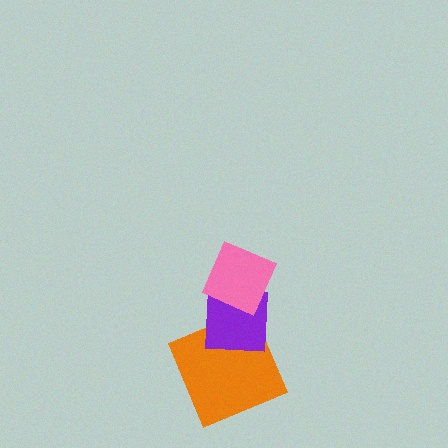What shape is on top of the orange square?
The purple square is on top of the orange square.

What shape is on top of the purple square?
The pink diamond is on top of the purple square.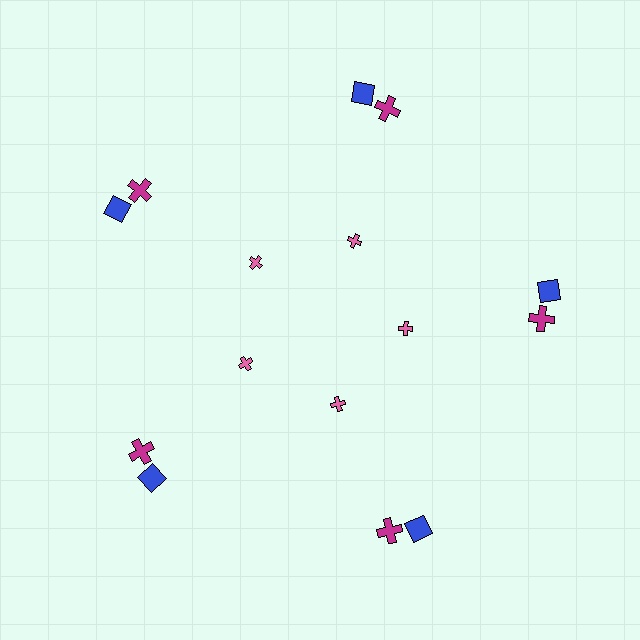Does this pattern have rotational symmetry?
Yes, this pattern has 5-fold rotational symmetry. It looks the same after rotating 72 degrees around the center.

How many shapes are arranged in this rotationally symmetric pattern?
There are 15 shapes, arranged in 5 groups of 3.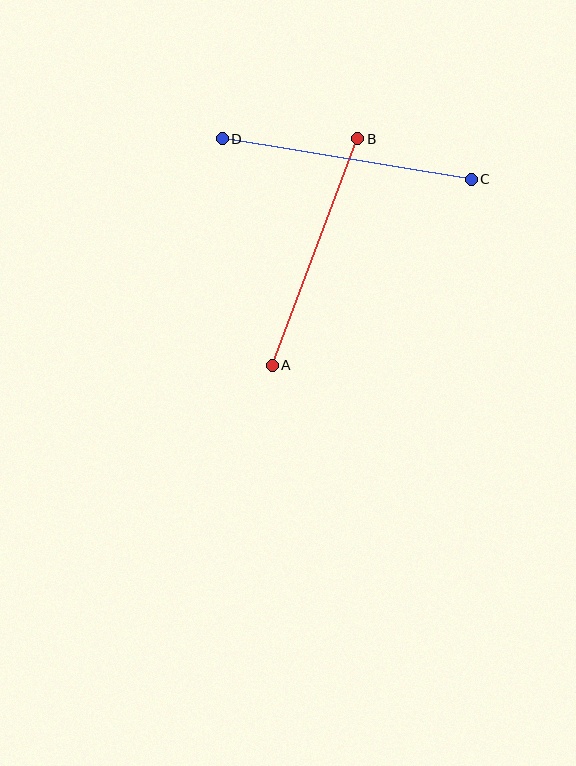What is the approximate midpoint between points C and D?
The midpoint is at approximately (347, 159) pixels.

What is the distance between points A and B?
The distance is approximately 242 pixels.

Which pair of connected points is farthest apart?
Points C and D are farthest apart.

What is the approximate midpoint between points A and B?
The midpoint is at approximately (315, 252) pixels.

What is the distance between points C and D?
The distance is approximately 252 pixels.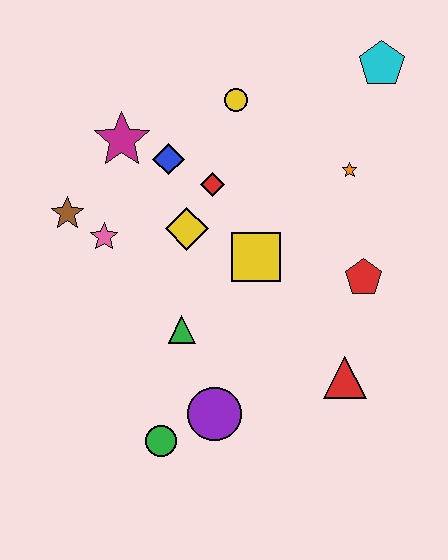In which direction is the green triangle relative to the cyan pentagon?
The green triangle is below the cyan pentagon.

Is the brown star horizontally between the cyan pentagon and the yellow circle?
No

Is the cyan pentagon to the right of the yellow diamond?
Yes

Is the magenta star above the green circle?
Yes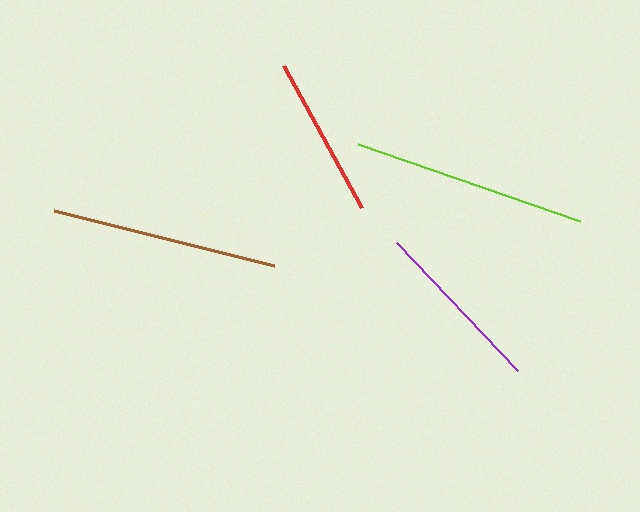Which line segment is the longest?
The lime line is the longest at approximately 234 pixels.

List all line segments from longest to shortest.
From longest to shortest: lime, brown, purple, red.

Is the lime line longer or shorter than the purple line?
The lime line is longer than the purple line.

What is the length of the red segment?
The red segment is approximately 162 pixels long.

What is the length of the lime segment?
The lime segment is approximately 234 pixels long.